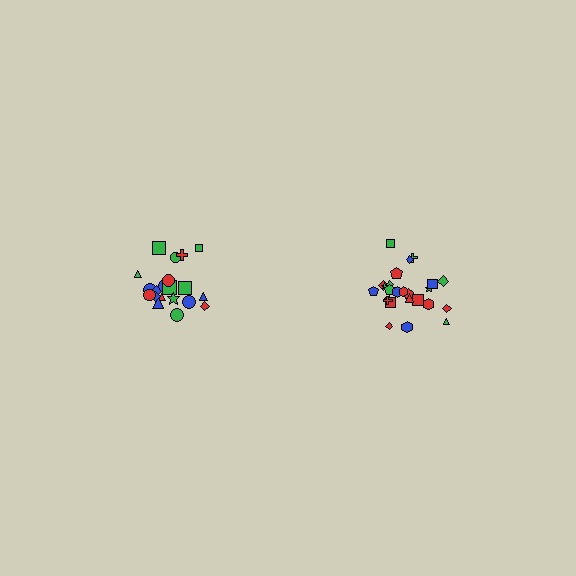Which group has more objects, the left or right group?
The right group.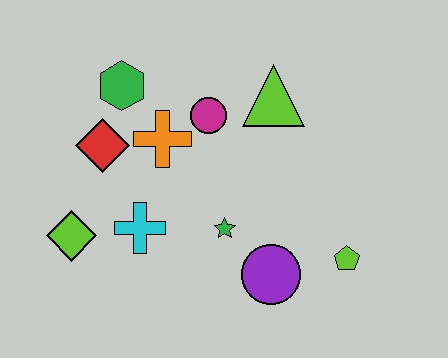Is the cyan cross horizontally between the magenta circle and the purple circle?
No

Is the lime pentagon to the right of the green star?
Yes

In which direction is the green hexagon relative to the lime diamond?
The green hexagon is above the lime diamond.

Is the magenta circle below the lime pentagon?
No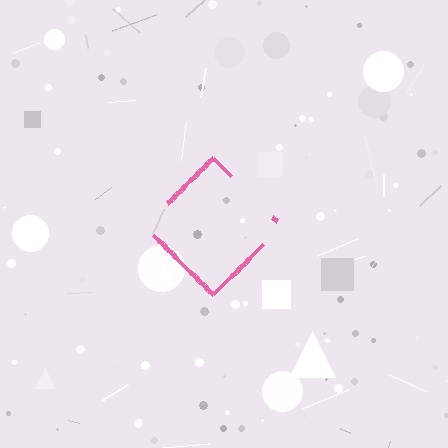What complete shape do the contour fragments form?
The contour fragments form a diamond.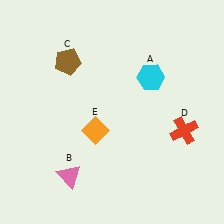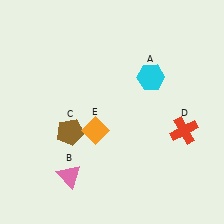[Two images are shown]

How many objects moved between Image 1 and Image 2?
1 object moved between the two images.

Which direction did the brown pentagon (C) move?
The brown pentagon (C) moved down.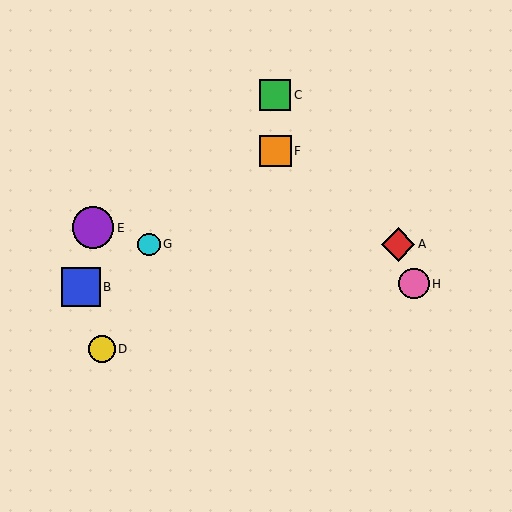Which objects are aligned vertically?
Objects C, F are aligned vertically.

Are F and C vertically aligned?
Yes, both are at x≈275.